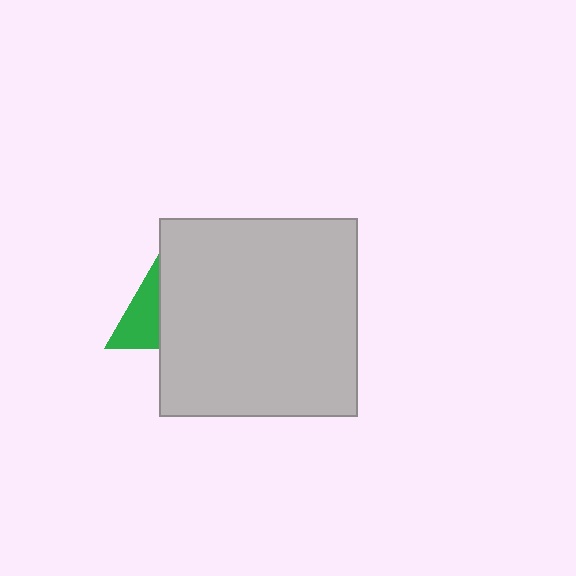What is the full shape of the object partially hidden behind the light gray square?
The partially hidden object is a green triangle.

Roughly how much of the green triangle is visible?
A small part of it is visible (roughly 34%).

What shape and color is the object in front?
The object in front is a light gray square.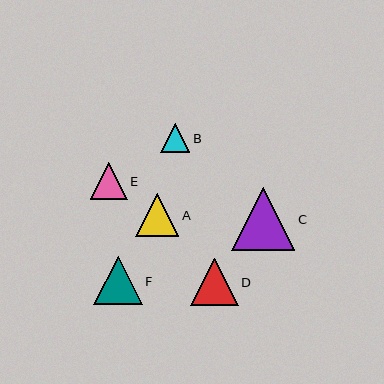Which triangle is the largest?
Triangle C is the largest with a size of approximately 63 pixels.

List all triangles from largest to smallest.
From largest to smallest: C, F, D, A, E, B.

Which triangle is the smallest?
Triangle B is the smallest with a size of approximately 30 pixels.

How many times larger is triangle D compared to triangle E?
Triangle D is approximately 1.3 times the size of triangle E.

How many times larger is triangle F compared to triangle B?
Triangle F is approximately 1.6 times the size of triangle B.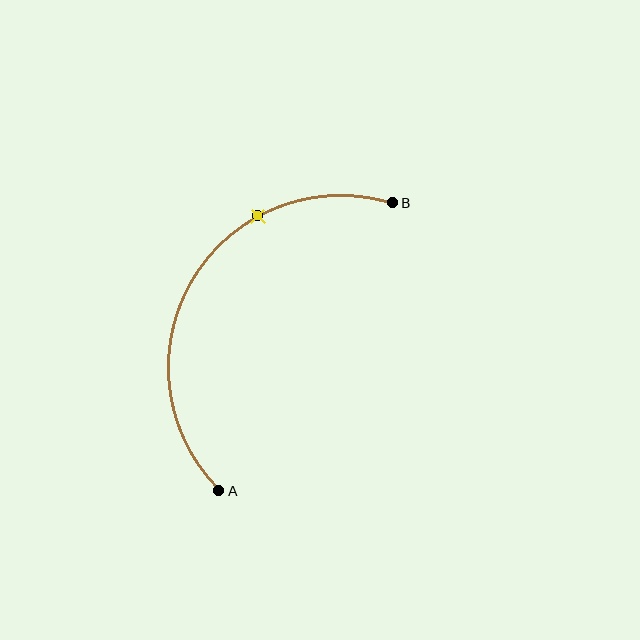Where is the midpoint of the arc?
The arc midpoint is the point on the curve farthest from the straight line joining A and B. It sits to the left of that line.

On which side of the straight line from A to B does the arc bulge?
The arc bulges to the left of the straight line connecting A and B.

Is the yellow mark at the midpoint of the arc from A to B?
No. The yellow mark lies on the arc but is closer to endpoint B. The arc midpoint would be at the point on the curve equidistant along the arc from both A and B.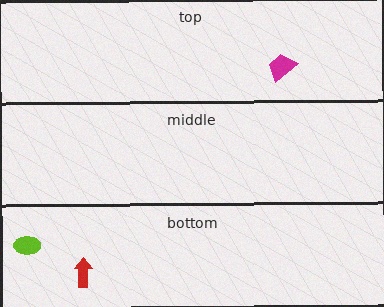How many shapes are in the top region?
1.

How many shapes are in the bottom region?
2.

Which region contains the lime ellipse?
The bottom region.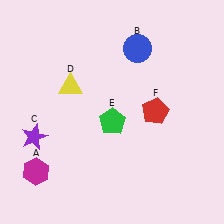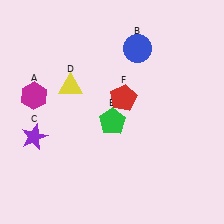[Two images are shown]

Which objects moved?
The objects that moved are: the magenta hexagon (A), the red pentagon (F).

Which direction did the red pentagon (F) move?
The red pentagon (F) moved left.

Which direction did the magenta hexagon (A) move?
The magenta hexagon (A) moved up.